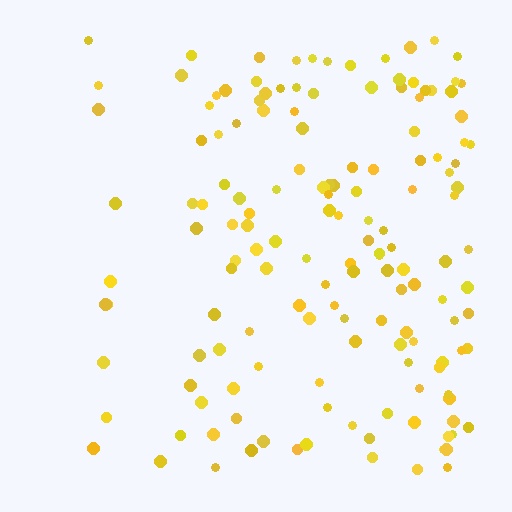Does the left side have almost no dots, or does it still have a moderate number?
Still a moderate number, just noticeably fewer than the right.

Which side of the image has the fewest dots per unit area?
The left.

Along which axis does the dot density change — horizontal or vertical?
Horizontal.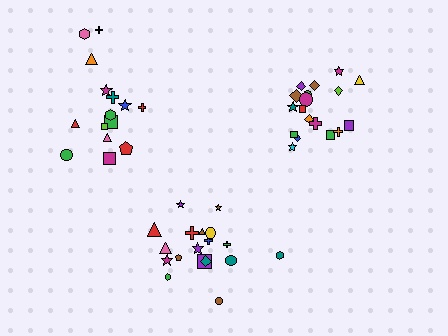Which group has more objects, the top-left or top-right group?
The top-right group.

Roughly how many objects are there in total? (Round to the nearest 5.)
Roughly 50 objects in total.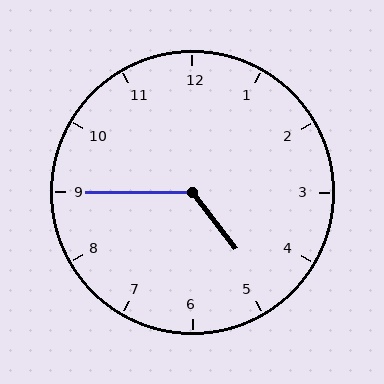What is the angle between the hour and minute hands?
Approximately 128 degrees.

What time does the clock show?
4:45.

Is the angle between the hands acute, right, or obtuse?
It is obtuse.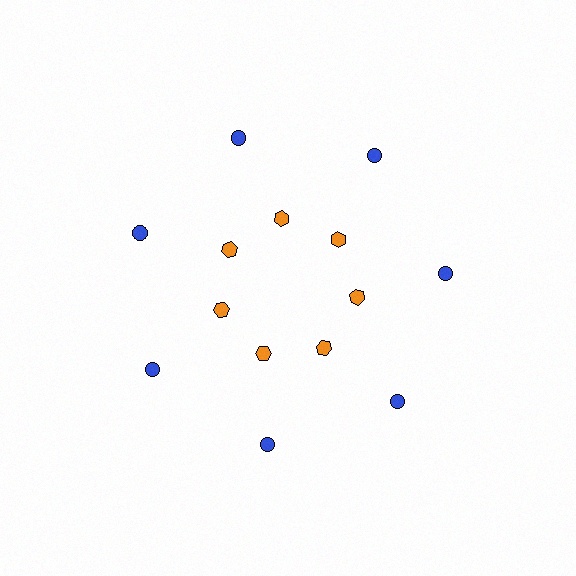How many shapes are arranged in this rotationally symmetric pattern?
There are 14 shapes, arranged in 7 groups of 2.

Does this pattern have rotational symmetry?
Yes, this pattern has 7-fold rotational symmetry. It looks the same after rotating 51 degrees around the center.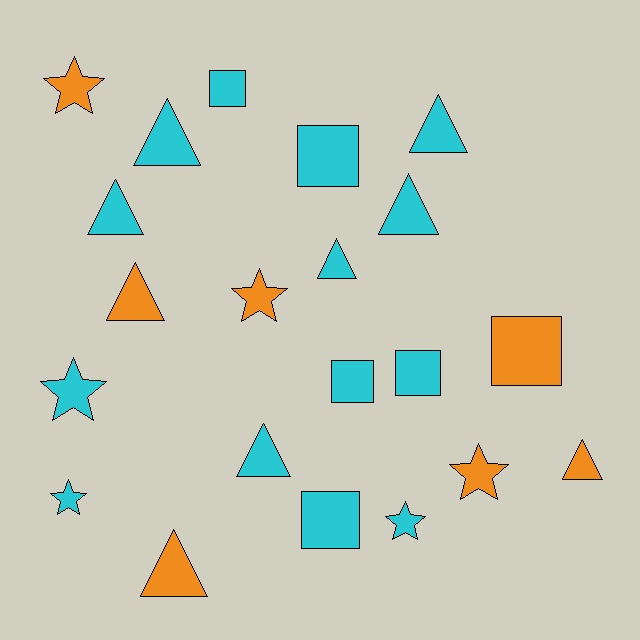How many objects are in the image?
There are 21 objects.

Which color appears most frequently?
Cyan, with 14 objects.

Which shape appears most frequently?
Triangle, with 9 objects.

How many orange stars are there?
There are 3 orange stars.